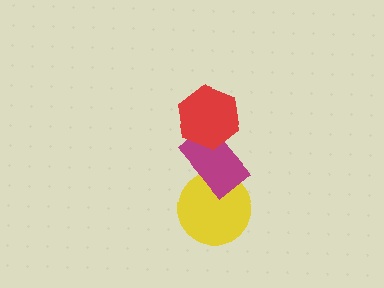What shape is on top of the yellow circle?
The magenta rectangle is on top of the yellow circle.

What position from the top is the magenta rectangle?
The magenta rectangle is 2nd from the top.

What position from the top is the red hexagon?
The red hexagon is 1st from the top.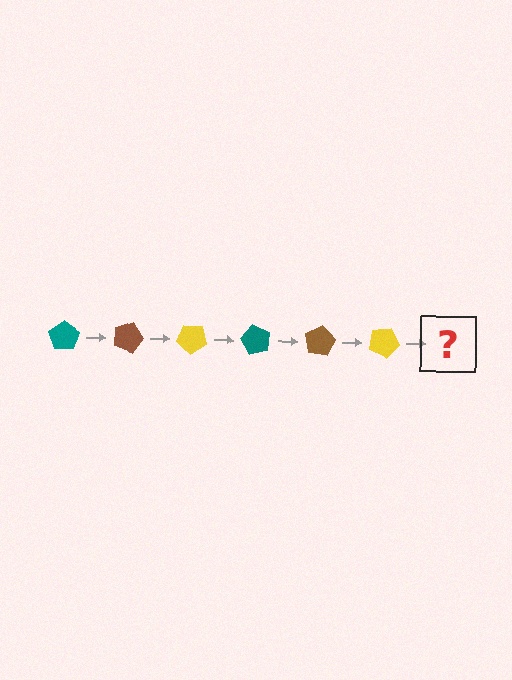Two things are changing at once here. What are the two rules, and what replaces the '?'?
The two rules are that it rotates 20 degrees each step and the color cycles through teal, brown, and yellow. The '?' should be a teal pentagon, rotated 120 degrees from the start.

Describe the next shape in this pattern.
It should be a teal pentagon, rotated 120 degrees from the start.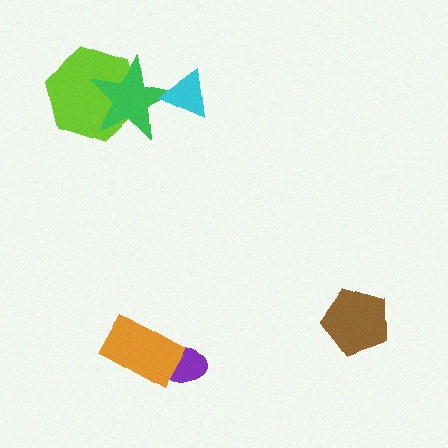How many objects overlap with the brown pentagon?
0 objects overlap with the brown pentagon.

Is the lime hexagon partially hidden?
Yes, it is partially covered by another shape.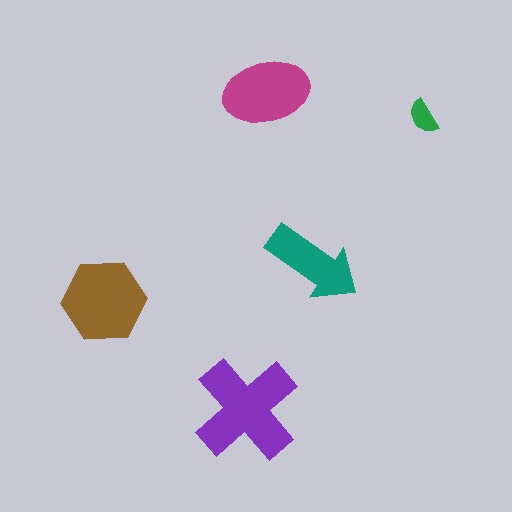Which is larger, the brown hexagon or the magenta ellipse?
The brown hexagon.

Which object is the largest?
The purple cross.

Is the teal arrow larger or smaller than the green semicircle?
Larger.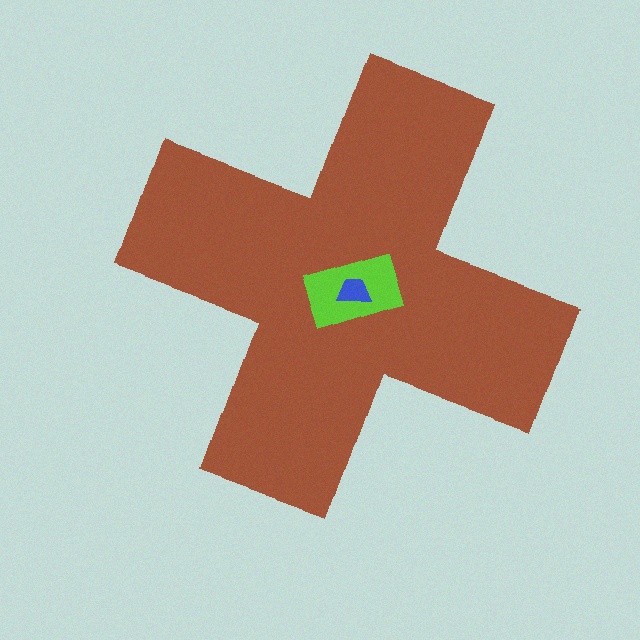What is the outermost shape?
The brown cross.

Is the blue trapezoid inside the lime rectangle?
Yes.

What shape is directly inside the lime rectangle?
The blue trapezoid.